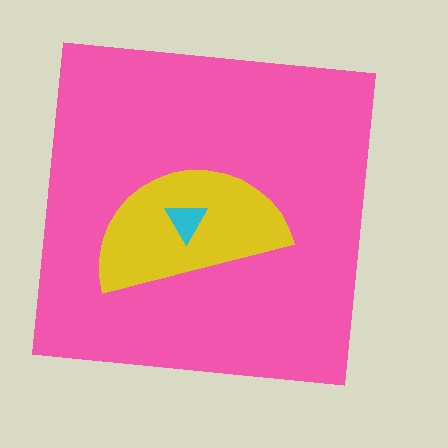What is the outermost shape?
The pink square.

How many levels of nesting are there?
3.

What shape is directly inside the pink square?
The yellow semicircle.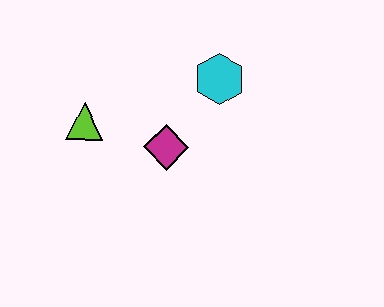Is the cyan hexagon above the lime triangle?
Yes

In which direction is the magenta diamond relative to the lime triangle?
The magenta diamond is to the right of the lime triangle.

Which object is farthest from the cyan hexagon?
The lime triangle is farthest from the cyan hexagon.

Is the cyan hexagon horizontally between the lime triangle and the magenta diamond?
No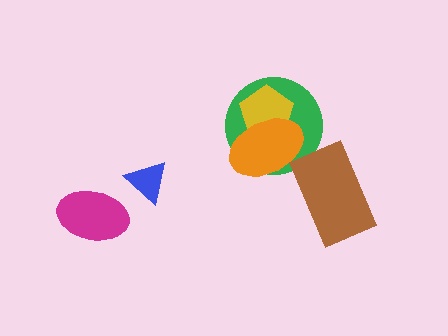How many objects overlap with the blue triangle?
0 objects overlap with the blue triangle.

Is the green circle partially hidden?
Yes, it is partially covered by another shape.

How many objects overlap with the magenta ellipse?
0 objects overlap with the magenta ellipse.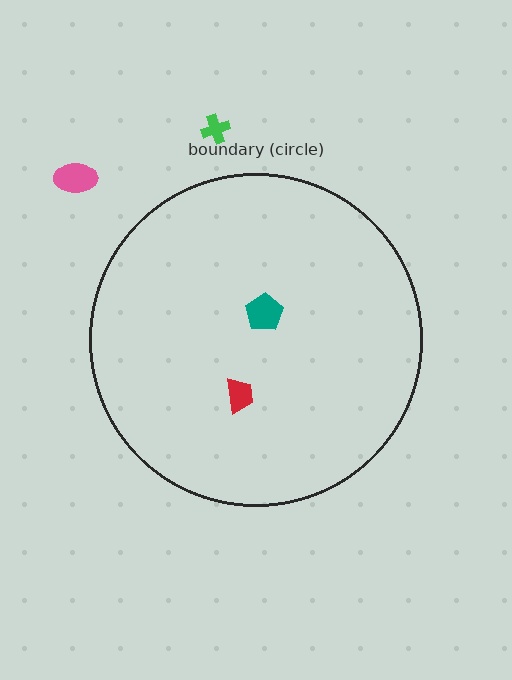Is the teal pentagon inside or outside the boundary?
Inside.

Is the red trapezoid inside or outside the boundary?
Inside.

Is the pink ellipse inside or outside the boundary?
Outside.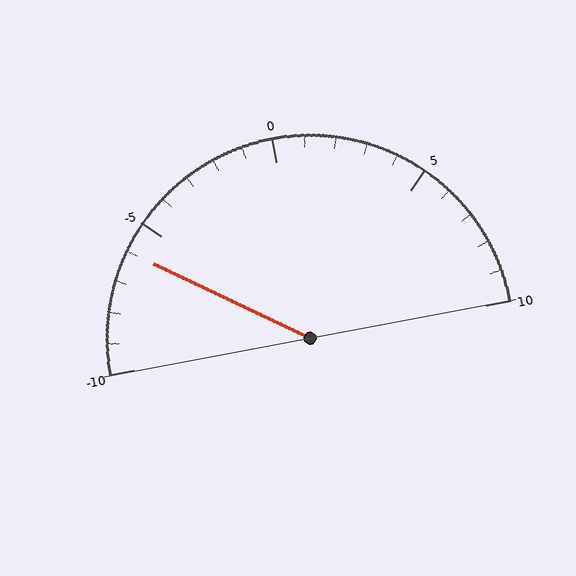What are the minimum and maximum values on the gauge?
The gauge ranges from -10 to 10.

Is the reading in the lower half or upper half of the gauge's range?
The reading is in the lower half of the range (-10 to 10).